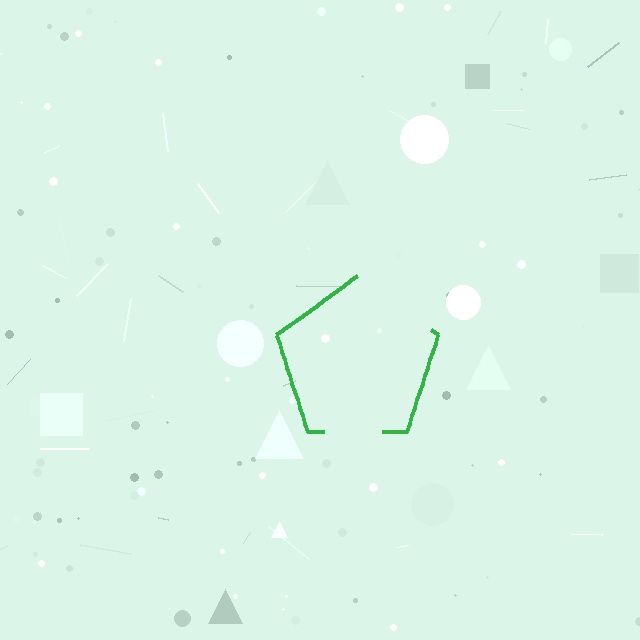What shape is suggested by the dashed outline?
The dashed outline suggests a pentagon.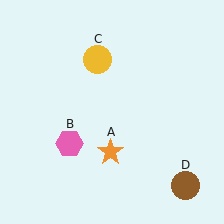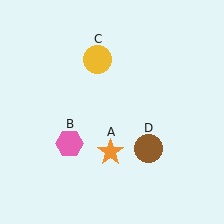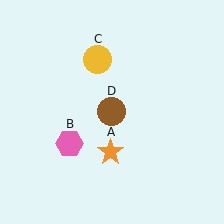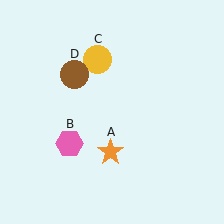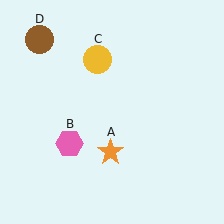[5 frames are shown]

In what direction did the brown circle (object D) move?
The brown circle (object D) moved up and to the left.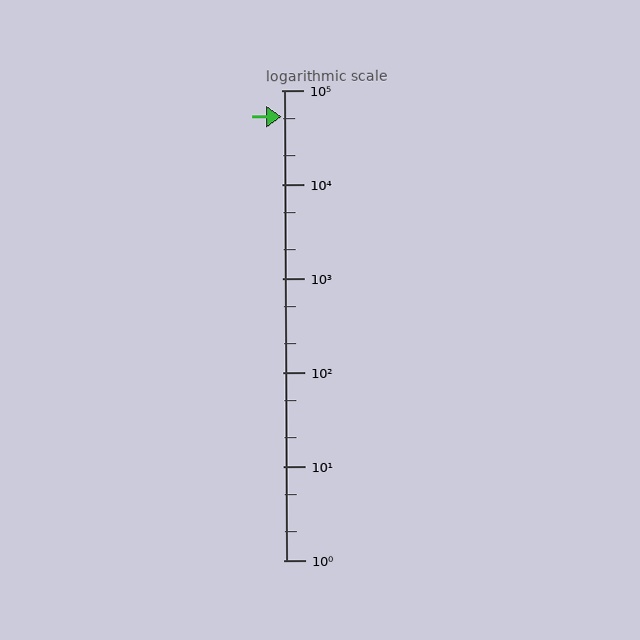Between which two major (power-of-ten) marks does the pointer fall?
The pointer is between 10000 and 100000.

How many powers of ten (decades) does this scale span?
The scale spans 5 decades, from 1 to 100000.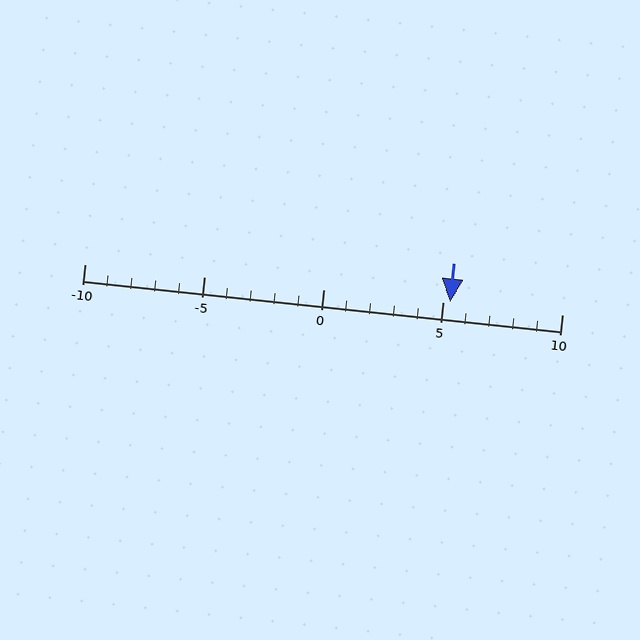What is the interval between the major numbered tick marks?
The major tick marks are spaced 5 units apart.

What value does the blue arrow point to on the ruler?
The blue arrow points to approximately 5.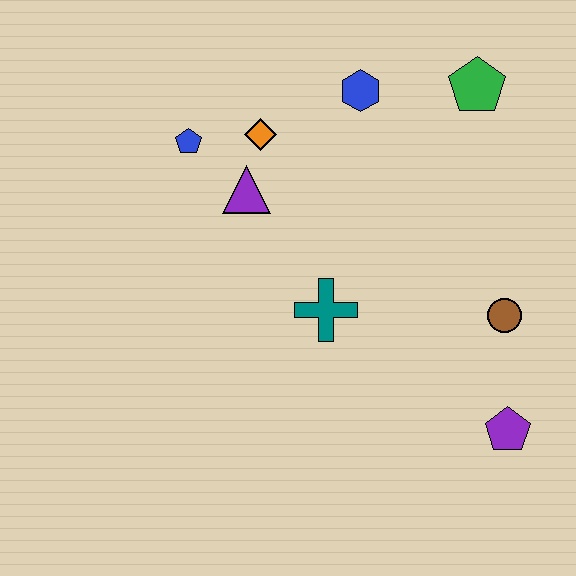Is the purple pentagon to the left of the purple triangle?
No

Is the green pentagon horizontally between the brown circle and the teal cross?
Yes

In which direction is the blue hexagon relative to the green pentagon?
The blue hexagon is to the left of the green pentagon.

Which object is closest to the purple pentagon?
The brown circle is closest to the purple pentagon.